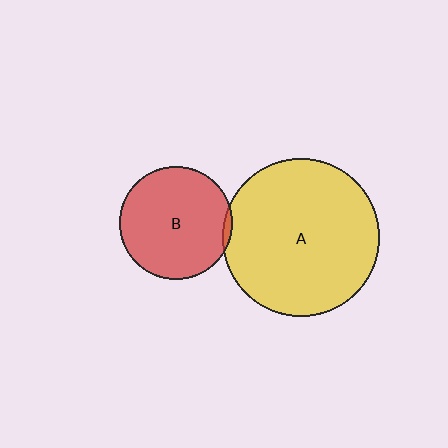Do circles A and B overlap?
Yes.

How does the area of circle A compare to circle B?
Approximately 1.9 times.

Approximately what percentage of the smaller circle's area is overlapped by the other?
Approximately 5%.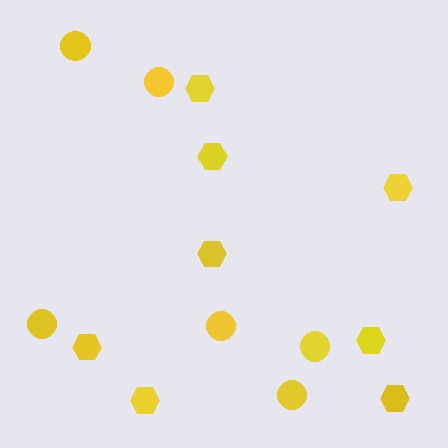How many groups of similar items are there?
There are 2 groups: one group of hexagons (8) and one group of circles (6).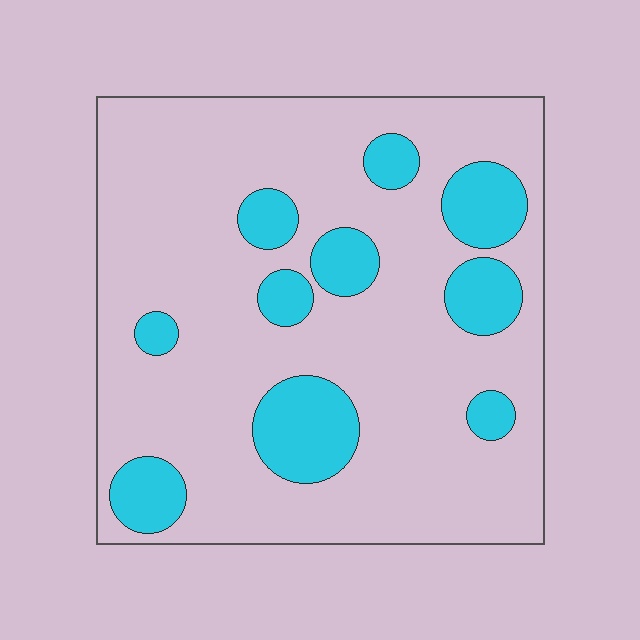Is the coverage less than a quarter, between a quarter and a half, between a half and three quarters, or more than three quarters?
Less than a quarter.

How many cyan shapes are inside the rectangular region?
10.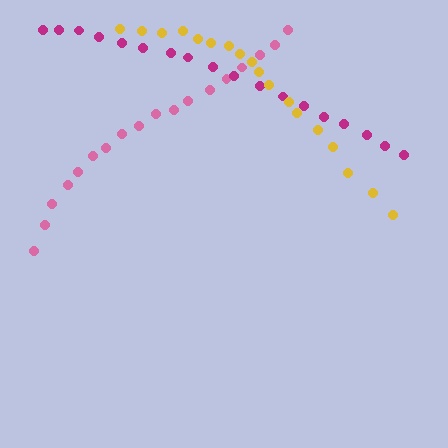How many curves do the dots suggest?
There are 3 distinct paths.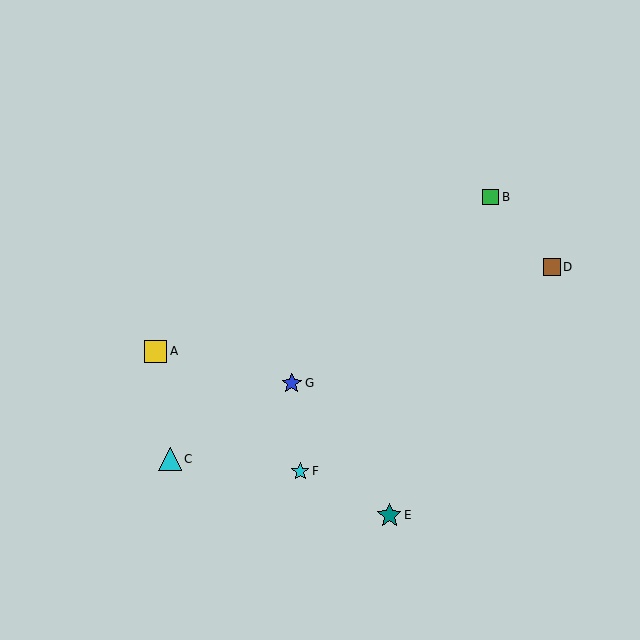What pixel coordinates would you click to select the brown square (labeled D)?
Click at (552, 267) to select the brown square D.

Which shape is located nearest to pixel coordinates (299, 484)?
The cyan star (labeled F) at (300, 471) is nearest to that location.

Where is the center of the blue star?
The center of the blue star is at (292, 383).